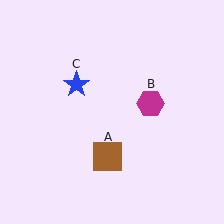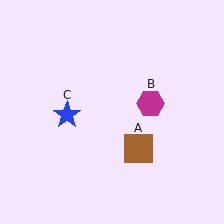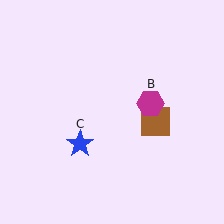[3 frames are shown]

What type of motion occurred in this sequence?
The brown square (object A), blue star (object C) rotated counterclockwise around the center of the scene.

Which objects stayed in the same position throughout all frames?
Magenta hexagon (object B) remained stationary.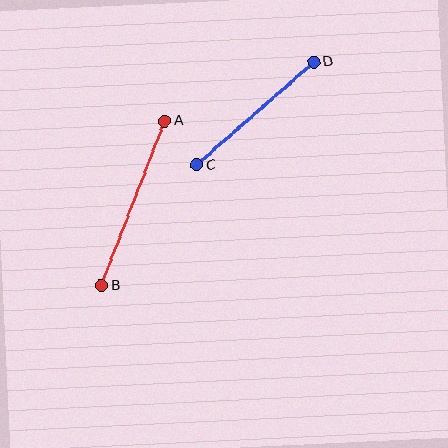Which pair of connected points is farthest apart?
Points A and B are farthest apart.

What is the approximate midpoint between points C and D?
The midpoint is at approximately (255, 113) pixels.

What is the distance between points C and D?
The distance is approximately 156 pixels.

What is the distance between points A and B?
The distance is approximately 176 pixels.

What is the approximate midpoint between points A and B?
The midpoint is at approximately (133, 203) pixels.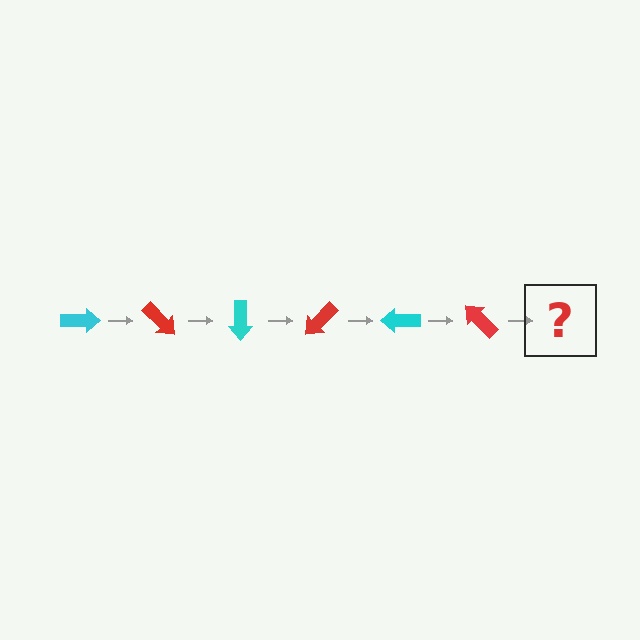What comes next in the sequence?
The next element should be a cyan arrow, rotated 270 degrees from the start.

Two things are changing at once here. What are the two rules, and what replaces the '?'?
The two rules are that it rotates 45 degrees each step and the color cycles through cyan and red. The '?' should be a cyan arrow, rotated 270 degrees from the start.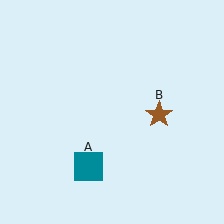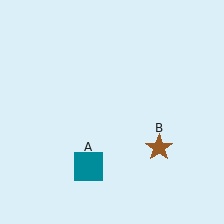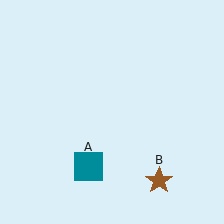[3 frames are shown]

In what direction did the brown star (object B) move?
The brown star (object B) moved down.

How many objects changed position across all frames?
1 object changed position: brown star (object B).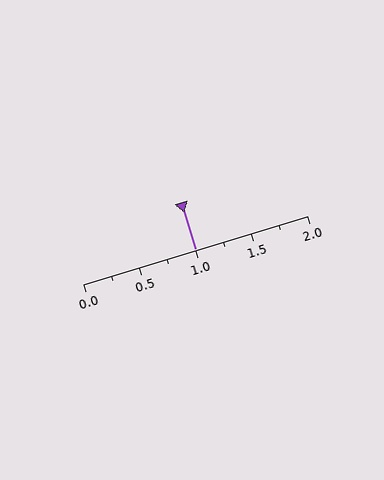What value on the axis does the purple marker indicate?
The marker indicates approximately 1.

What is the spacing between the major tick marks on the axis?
The major ticks are spaced 0.5 apart.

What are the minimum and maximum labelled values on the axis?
The axis runs from 0.0 to 2.0.